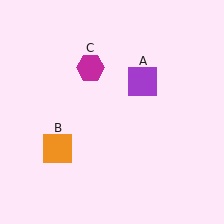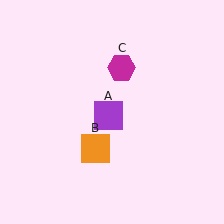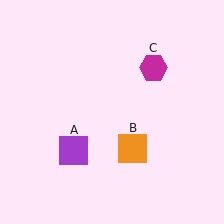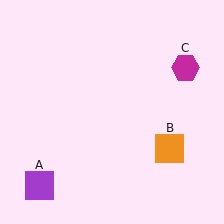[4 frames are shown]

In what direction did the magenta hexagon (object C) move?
The magenta hexagon (object C) moved right.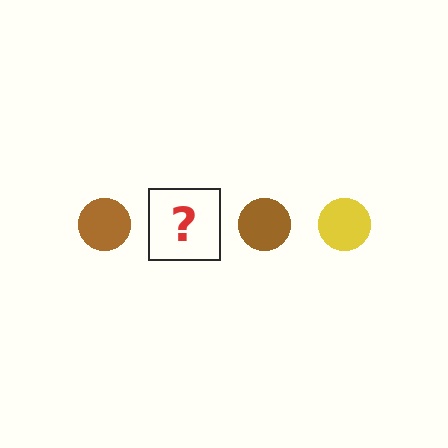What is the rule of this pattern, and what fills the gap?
The rule is that the pattern cycles through brown, yellow circles. The gap should be filled with a yellow circle.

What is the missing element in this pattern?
The missing element is a yellow circle.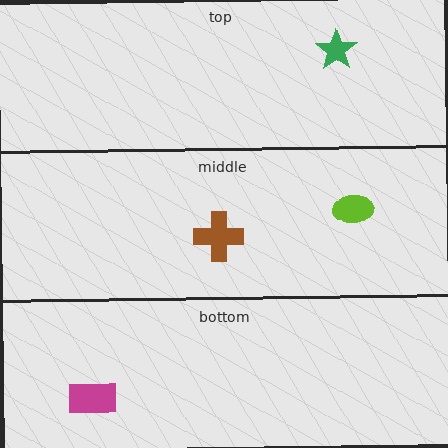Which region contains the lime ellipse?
The middle region.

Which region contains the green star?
The top region.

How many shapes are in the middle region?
2.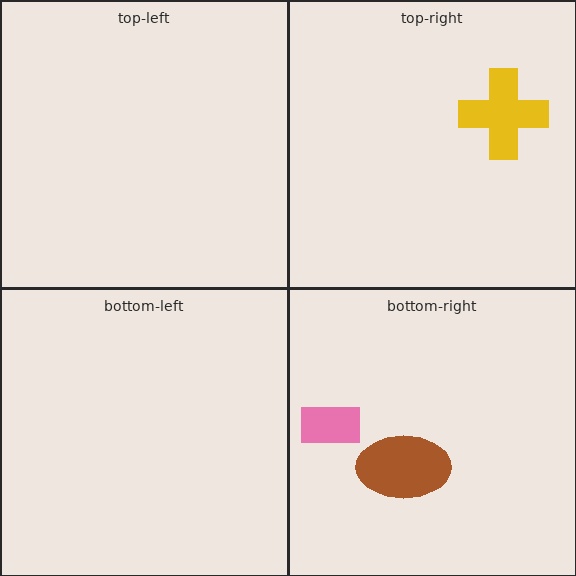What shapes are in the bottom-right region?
The brown ellipse, the pink rectangle.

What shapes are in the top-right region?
The yellow cross.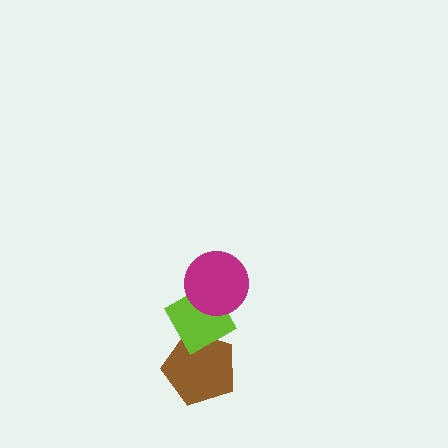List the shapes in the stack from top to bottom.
From top to bottom: the magenta circle, the lime diamond, the brown pentagon.